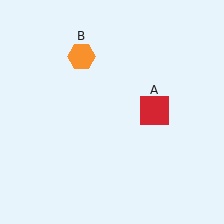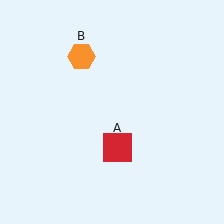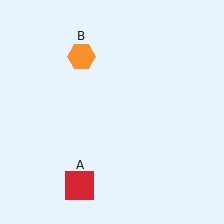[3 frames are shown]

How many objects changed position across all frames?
1 object changed position: red square (object A).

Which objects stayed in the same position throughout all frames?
Orange hexagon (object B) remained stationary.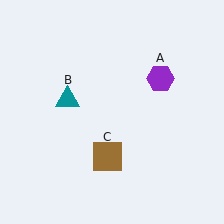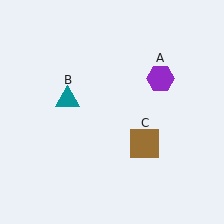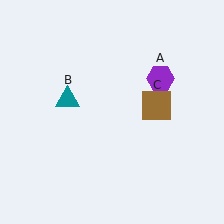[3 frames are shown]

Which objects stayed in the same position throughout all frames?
Purple hexagon (object A) and teal triangle (object B) remained stationary.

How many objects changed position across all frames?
1 object changed position: brown square (object C).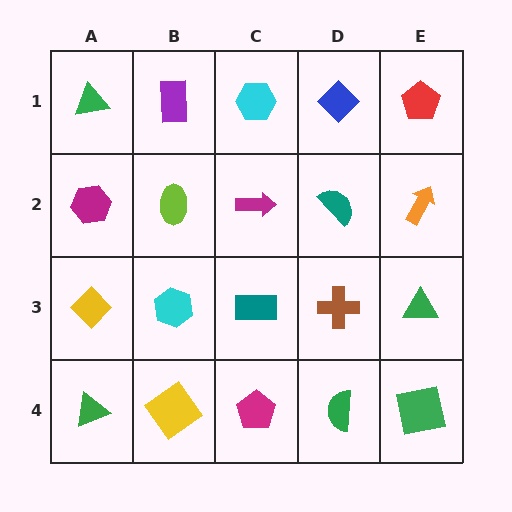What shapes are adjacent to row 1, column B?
A lime ellipse (row 2, column B), a green triangle (row 1, column A), a cyan hexagon (row 1, column C).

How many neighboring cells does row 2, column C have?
4.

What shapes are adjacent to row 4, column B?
A cyan hexagon (row 3, column B), a green triangle (row 4, column A), a magenta pentagon (row 4, column C).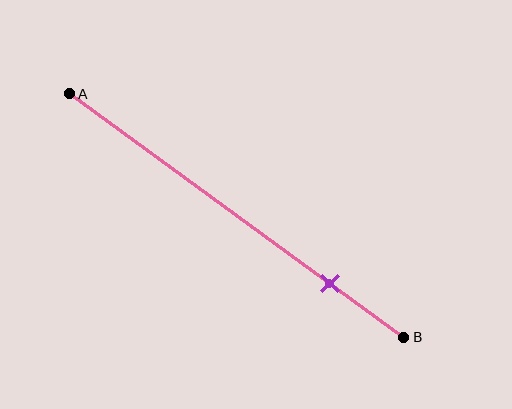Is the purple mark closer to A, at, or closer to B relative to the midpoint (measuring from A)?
The purple mark is closer to point B than the midpoint of segment AB.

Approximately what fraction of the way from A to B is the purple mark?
The purple mark is approximately 80% of the way from A to B.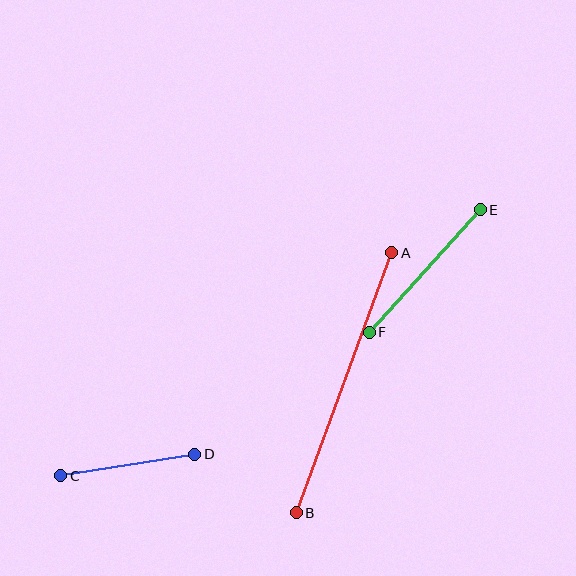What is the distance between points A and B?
The distance is approximately 277 pixels.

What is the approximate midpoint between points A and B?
The midpoint is at approximately (344, 383) pixels.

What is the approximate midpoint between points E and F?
The midpoint is at approximately (425, 271) pixels.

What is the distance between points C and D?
The distance is approximately 136 pixels.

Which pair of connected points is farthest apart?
Points A and B are farthest apart.